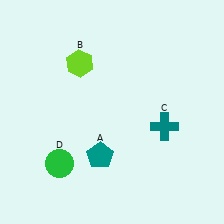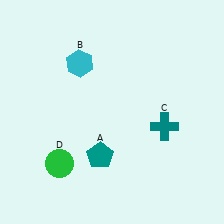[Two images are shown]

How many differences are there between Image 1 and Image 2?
There is 1 difference between the two images.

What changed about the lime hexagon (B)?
In Image 1, B is lime. In Image 2, it changed to cyan.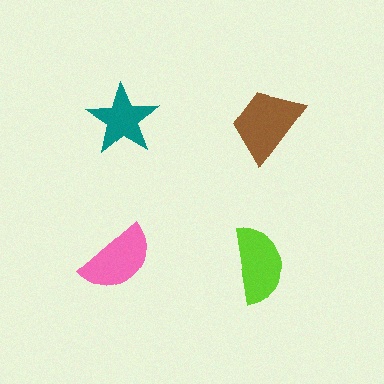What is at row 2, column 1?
A pink semicircle.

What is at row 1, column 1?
A teal star.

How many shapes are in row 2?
2 shapes.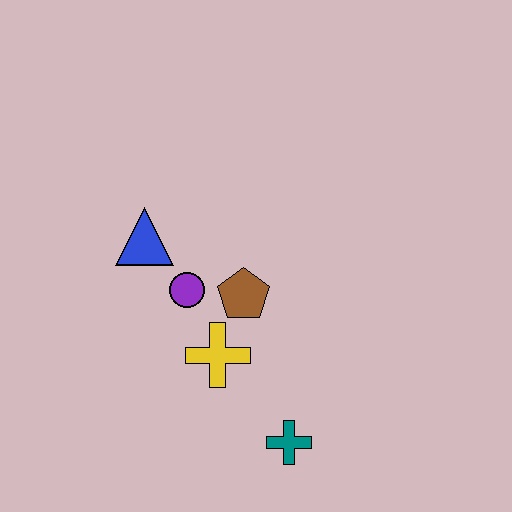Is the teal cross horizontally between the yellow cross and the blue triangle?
No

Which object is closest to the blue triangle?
The purple circle is closest to the blue triangle.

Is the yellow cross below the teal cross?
No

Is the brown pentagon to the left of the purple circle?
No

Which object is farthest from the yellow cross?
The blue triangle is farthest from the yellow cross.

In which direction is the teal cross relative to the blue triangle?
The teal cross is below the blue triangle.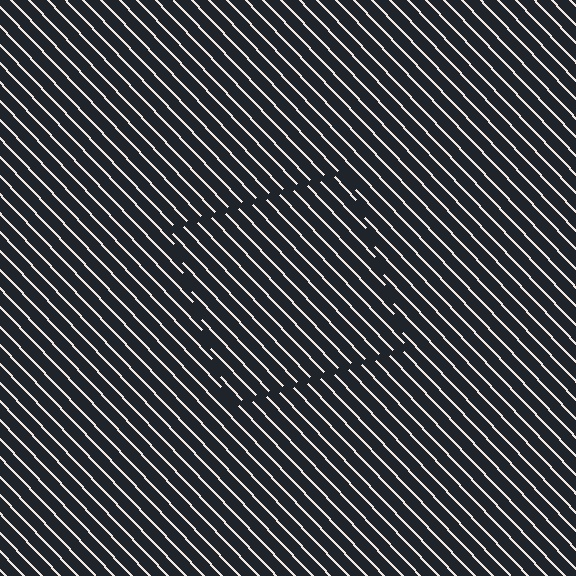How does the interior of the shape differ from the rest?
The interior of the shape contains the same grating, shifted by half a period — the contour is defined by the phase discontinuity where line-ends from the inner and outer gratings abut.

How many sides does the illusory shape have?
4 sides — the line-ends trace a square.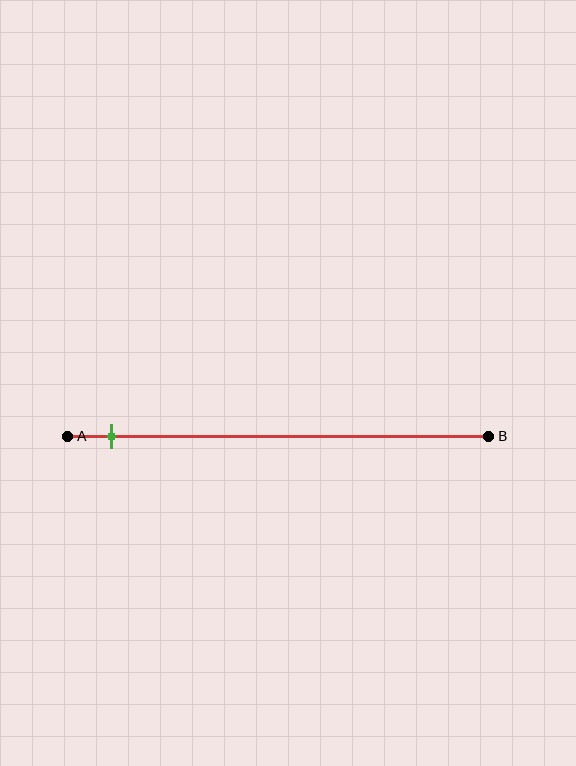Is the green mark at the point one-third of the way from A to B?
No, the mark is at about 10% from A, not at the 33% one-third point.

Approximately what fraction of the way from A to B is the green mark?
The green mark is approximately 10% of the way from A to B.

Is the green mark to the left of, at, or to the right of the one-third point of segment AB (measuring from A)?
The green mark is to the left of the one-third point of segment AB.